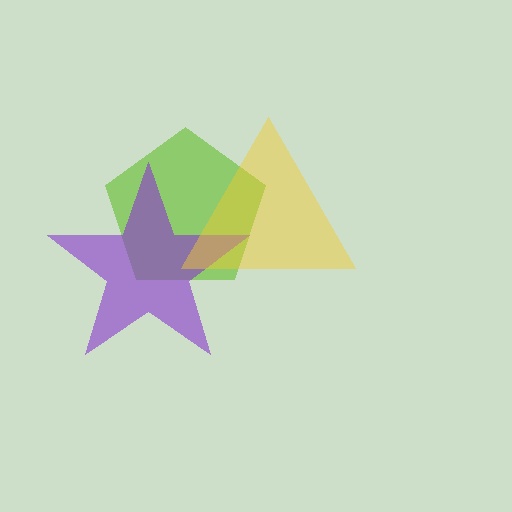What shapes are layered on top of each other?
The layered shapes are: a lime pentagon, a purple star, a yellow triangle.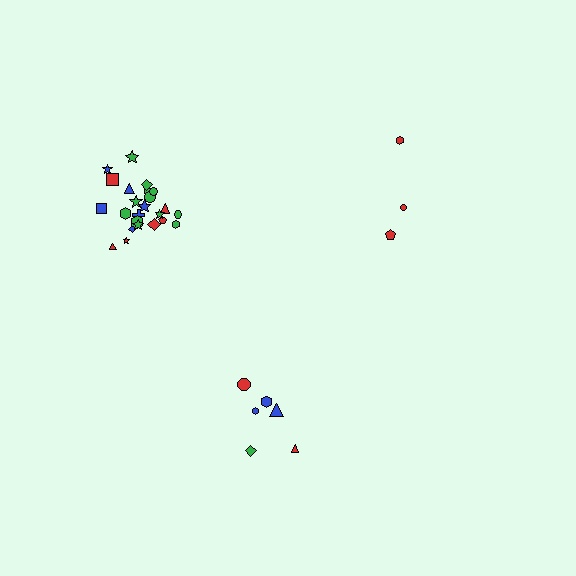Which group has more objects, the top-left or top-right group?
The top-left group.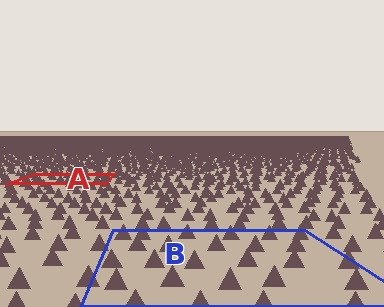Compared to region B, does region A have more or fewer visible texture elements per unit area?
Region A has more texture elements per unit area — they are packed more densely because it is farther away.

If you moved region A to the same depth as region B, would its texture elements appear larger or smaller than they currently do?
They would appear larger. At a closer depth, the same texture elements are projected at a bigger on-screen size.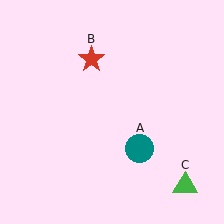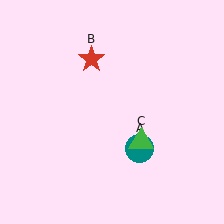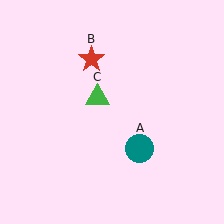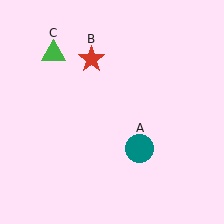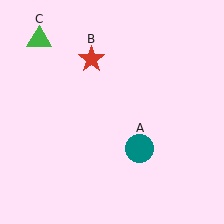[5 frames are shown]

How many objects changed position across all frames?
1 object changed position: green triangle (object C).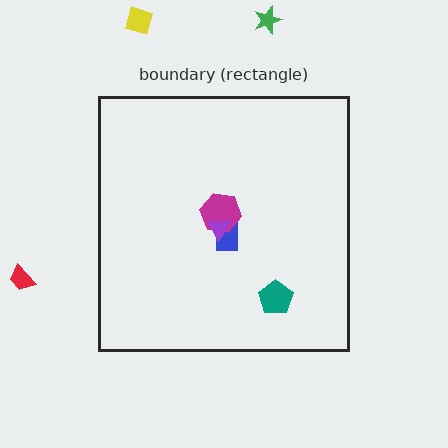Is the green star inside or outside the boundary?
Outside.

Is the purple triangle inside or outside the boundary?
Inside.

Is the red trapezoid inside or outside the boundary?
Outside.